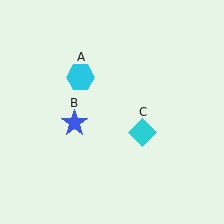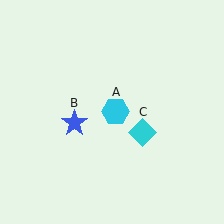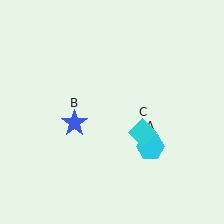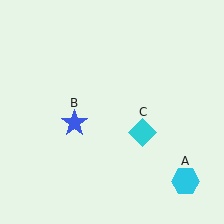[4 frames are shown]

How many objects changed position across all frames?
1 object changed position: cyan hexagon (object A).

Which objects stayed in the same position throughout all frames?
Blue star (object B) and cyan diamond (object C) remained stationary.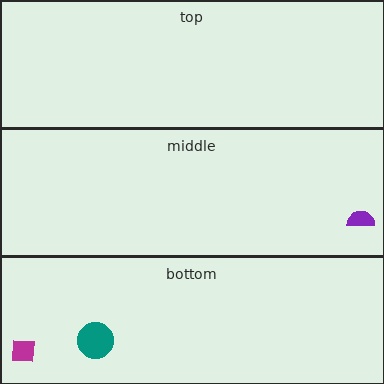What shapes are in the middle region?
The purple semicircle.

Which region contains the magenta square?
The bottom region.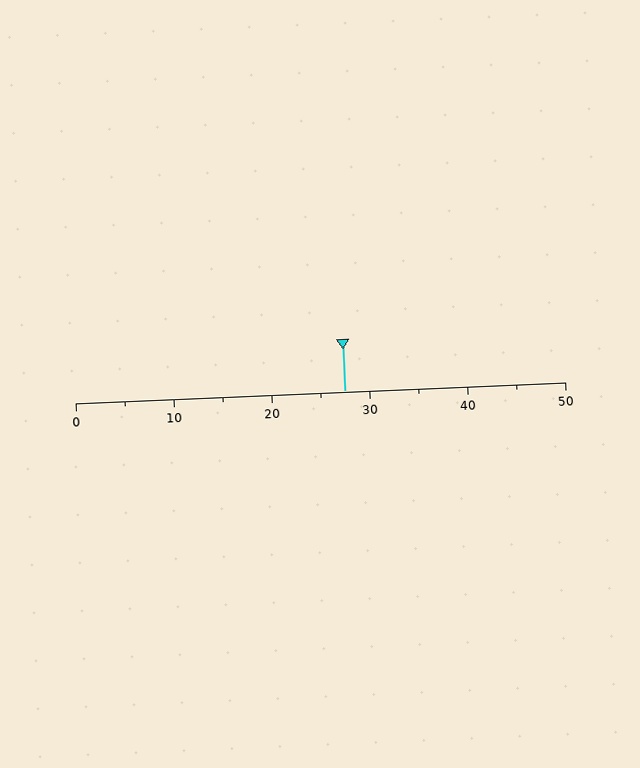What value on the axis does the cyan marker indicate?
The marker indicates approximately 27.5.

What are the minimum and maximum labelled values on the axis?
The axis runs from 0 to 50.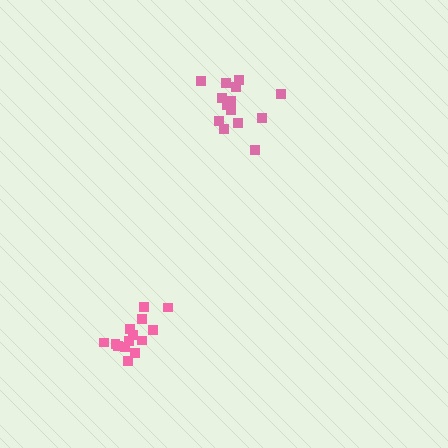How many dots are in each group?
Group 1: 14 dots, Group 2: 14 dots (28 total).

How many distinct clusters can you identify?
There are 2 distinct clusters.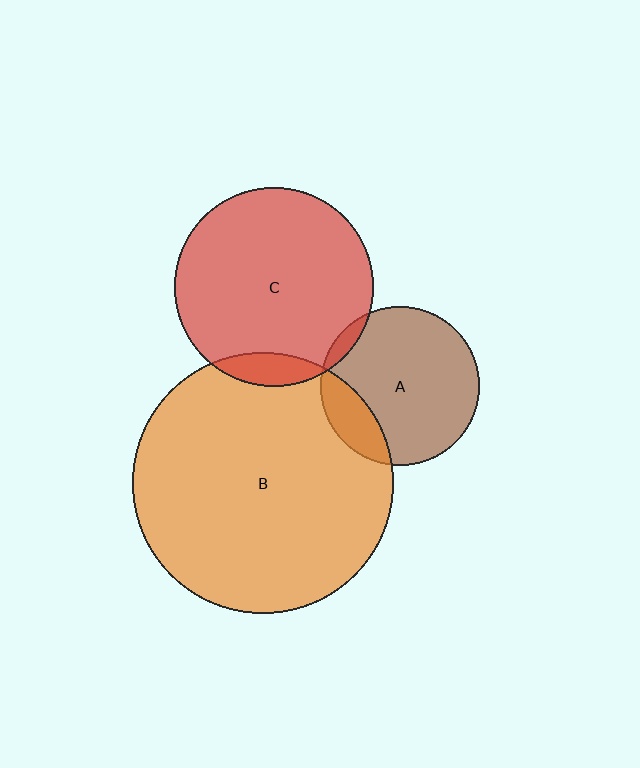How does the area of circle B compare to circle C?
Approximately 1.7 times.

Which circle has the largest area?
Circle B (orange).